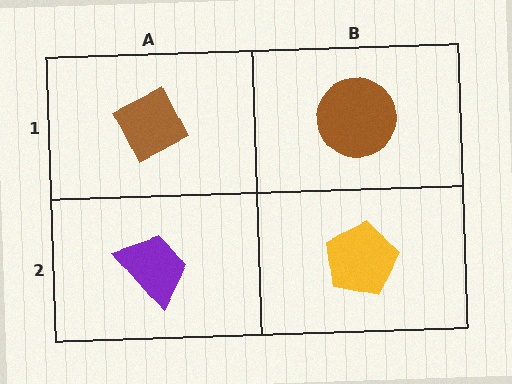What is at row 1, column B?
A brown circle.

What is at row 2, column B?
A yellow pentagon.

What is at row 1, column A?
A brown diamond.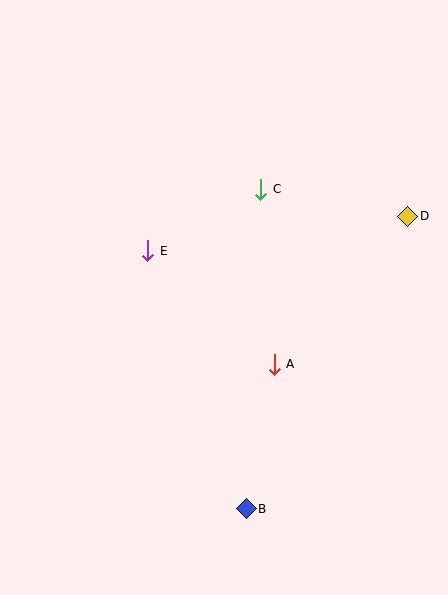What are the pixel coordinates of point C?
Point C is at (261, 189).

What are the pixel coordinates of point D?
Point D is at (408, 216).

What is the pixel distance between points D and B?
The distance between D and B is 334 pixels.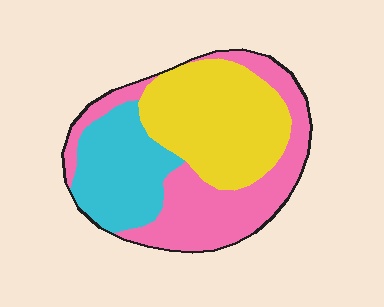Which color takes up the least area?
Cyan, at roughly 25%.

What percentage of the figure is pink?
Pink takes up about three eighths (3/8) of the figure.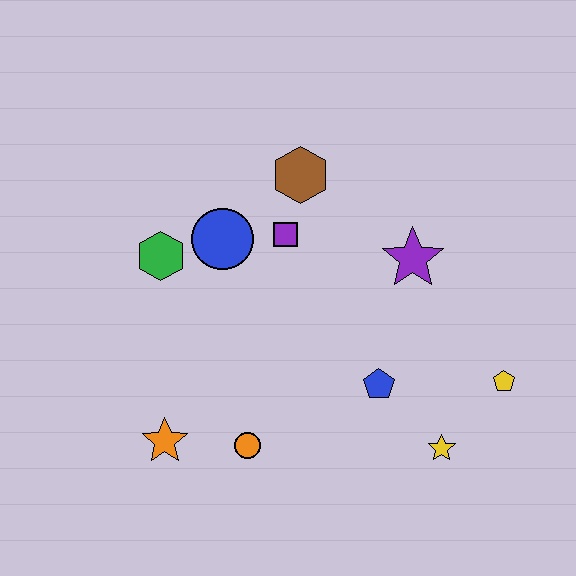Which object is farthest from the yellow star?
The green hexagon is farthest from the yellow star.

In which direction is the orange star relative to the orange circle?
The orange star is to the left of the orange circle.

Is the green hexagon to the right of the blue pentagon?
No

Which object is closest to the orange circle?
The orange star is closest to the orange circle.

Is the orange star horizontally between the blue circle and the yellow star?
No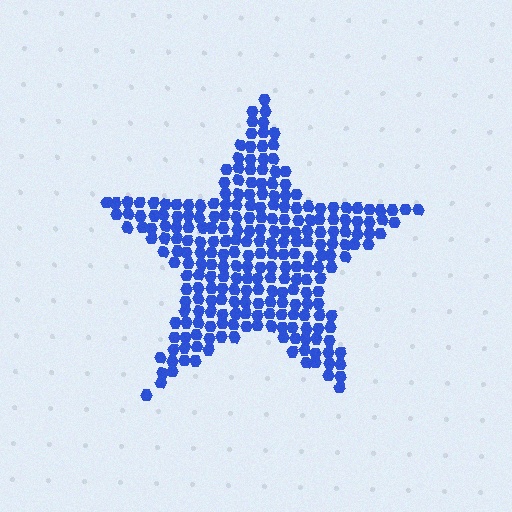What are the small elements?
The small elements are hexagons.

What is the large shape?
The large shape is a star.